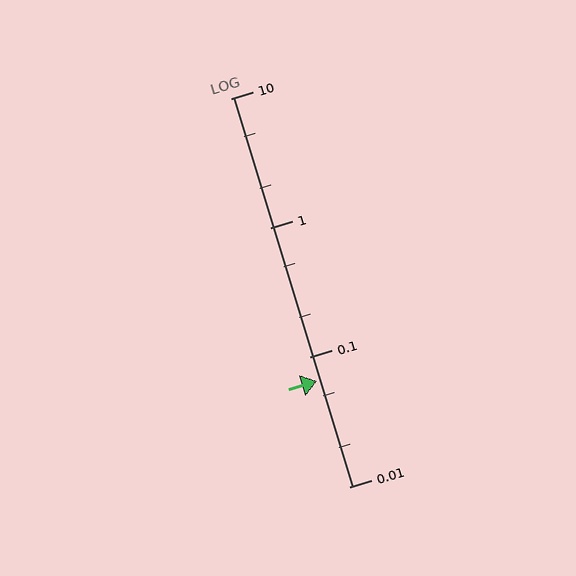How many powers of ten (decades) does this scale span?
The scale spans 3 decades, from 0.01 to 10.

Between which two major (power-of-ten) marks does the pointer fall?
The pointer is between 0.01 and 0.1.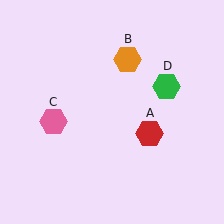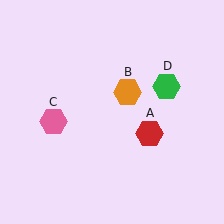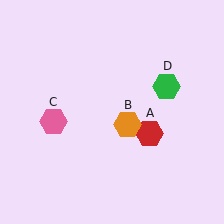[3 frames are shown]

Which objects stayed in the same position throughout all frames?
Red hexagon (object A) and pink hexagon (object C) and green hexagon (object D) remained stationary.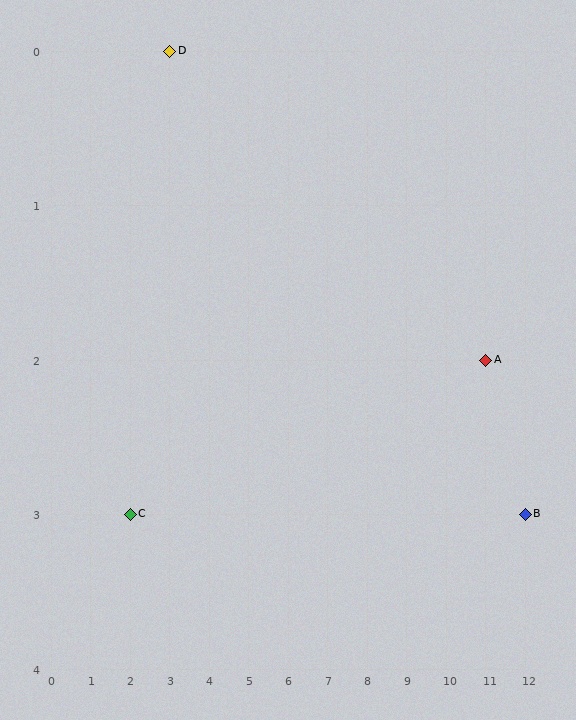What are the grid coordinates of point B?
Point B is at grid coordinates (12, 3).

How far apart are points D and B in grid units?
Points D and B are 9 columns and 3 rows apart (about 9.5 grid units diagonally).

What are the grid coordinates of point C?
Point C is at grid coordinates (2, 3).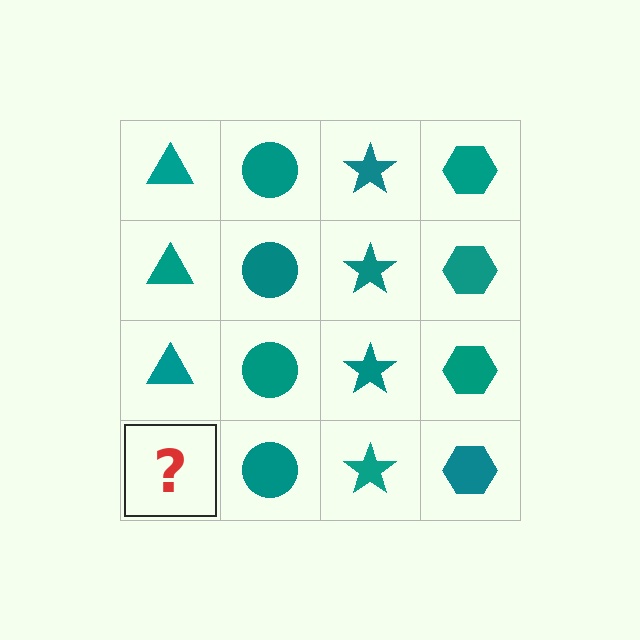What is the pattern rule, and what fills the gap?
The rule is that each column has a consistent shape. The gap should be filled with a teal triangle.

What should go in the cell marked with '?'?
The missing cell should contain a teal triangle.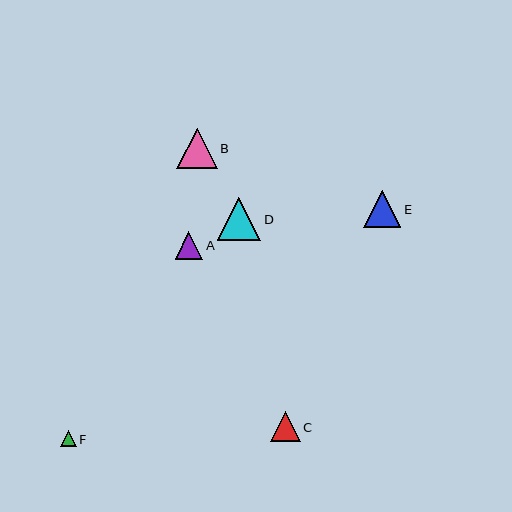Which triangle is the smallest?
Triangle F is the smallest with a size of approximately 16 pixels.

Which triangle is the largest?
Triangle D is the largest with a size of approximately 44 pixels.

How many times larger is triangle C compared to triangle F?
Triangle C is approximately 1.8 times the size of triangle F.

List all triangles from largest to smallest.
From largest to smallest: D, B, E, C, A, F.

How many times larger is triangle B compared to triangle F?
Triangle B is approximately 2.5 times the size of triangle F.